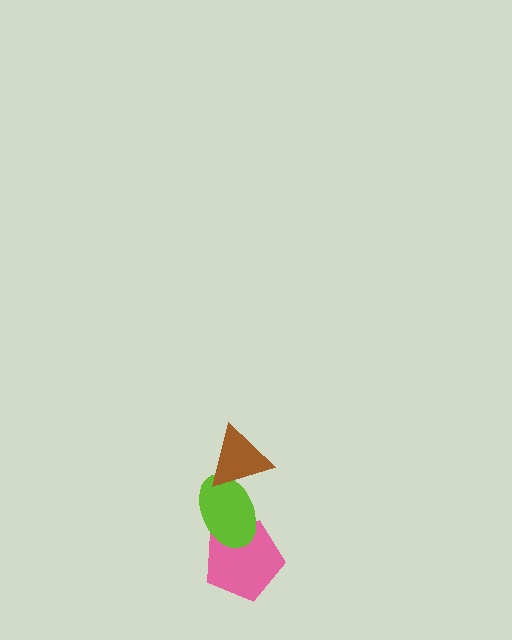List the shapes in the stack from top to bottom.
From top to bottom: the brown triangle, the lime ellipse, the pink pentagon.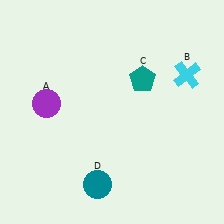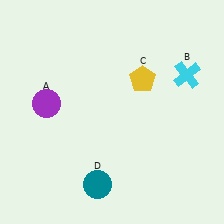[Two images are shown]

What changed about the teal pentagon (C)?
In Image 1, C is teal. In Image 2, it changed to yellow.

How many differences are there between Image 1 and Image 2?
There is 1 difference between the two images.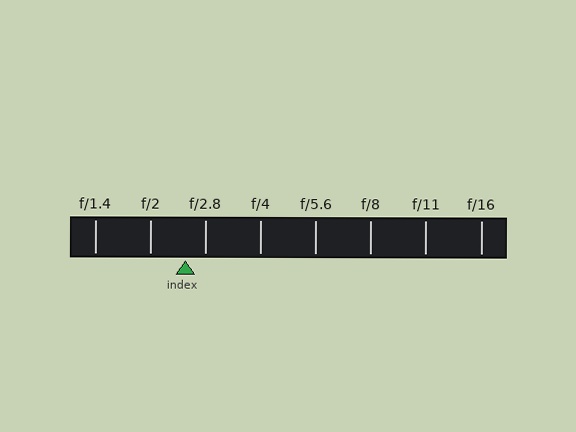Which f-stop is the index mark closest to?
The index mark is closest to f/2.8.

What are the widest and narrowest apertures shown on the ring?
The widest aperture shown is f/1.4 and the narrowest is f/16.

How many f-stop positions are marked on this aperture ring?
There are 8 f-stop positions marked.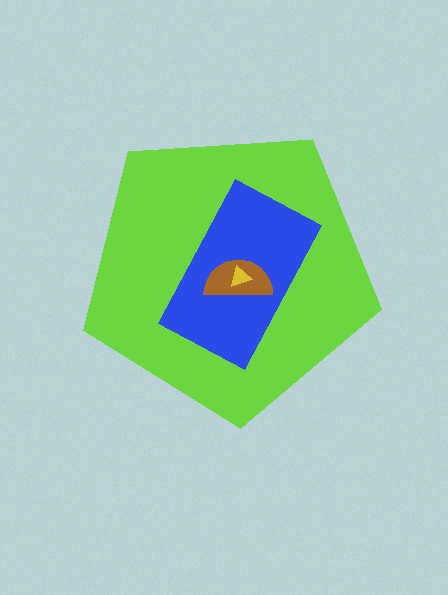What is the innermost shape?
The yellow triangle.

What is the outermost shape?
The lime pentagon.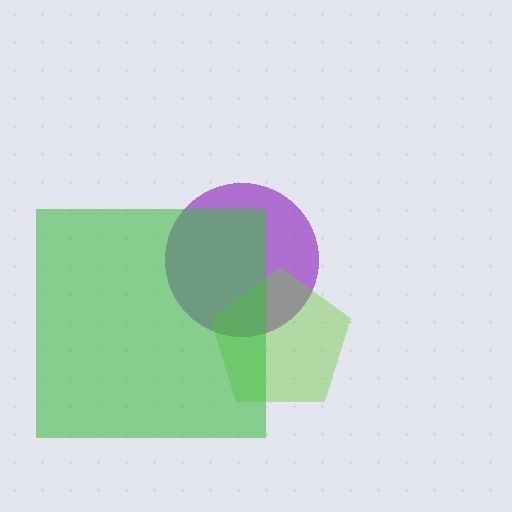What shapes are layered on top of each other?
The layered shapes are: a purple circle, a lime pentagon, a green square.